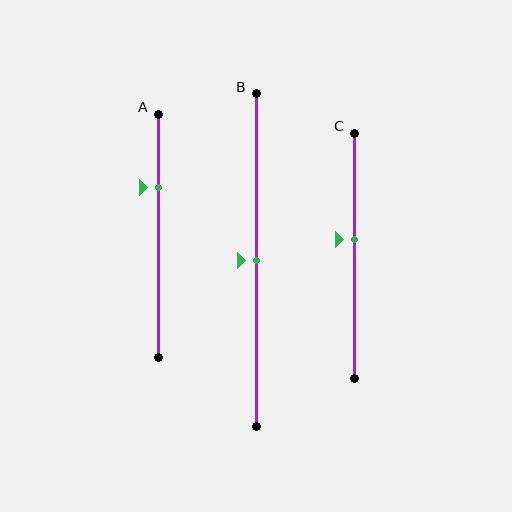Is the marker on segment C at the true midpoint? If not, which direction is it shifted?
No, the marker on segment C is shifted upward by about 7% of the segment length.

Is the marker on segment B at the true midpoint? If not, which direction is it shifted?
Yes, the marker on segment B is at the true midpoint.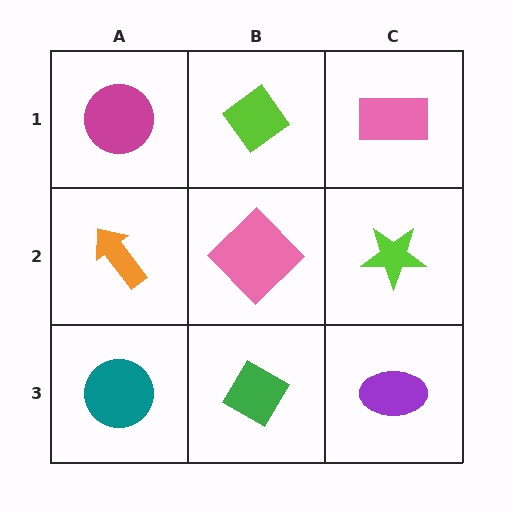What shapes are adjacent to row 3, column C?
A lime star (row 2, column C), a green diamond (row 3, column B).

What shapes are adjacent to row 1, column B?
A pink diamond (row 2, column B), a magenta circle (row 1, column A), a pink rectangle (row 1, column C).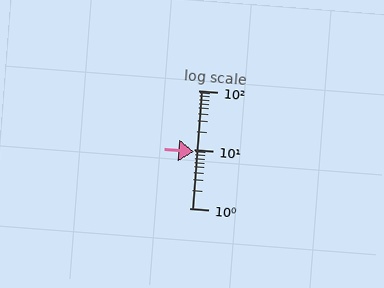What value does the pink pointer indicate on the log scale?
The pointer indicates approximately 8.9.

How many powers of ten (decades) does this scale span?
The scale spans 2 decades, from 1 to 100.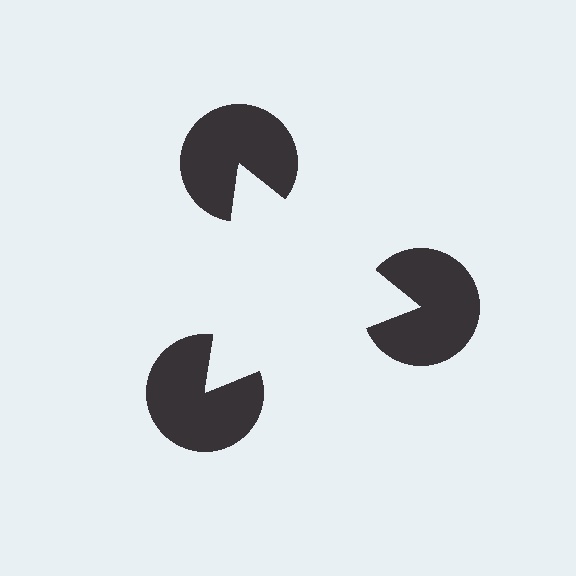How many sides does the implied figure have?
3 sides.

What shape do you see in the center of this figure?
An illusory triangle — its edges are inferred from the aligned wedge cuts in the pac-man discs, not physically drawn.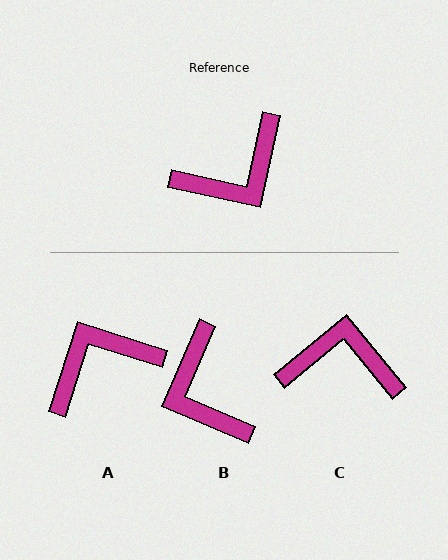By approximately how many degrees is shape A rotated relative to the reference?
Approximately 175 degrees counter-clockwise.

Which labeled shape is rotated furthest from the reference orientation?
A, about 175 degrees away.